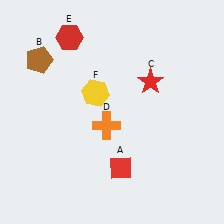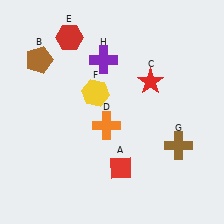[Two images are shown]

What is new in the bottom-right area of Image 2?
A brown cross (G) was added in the bottom-right area of Image 2.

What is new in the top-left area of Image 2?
A purple cross (H) was added in the top-left area of Image 2.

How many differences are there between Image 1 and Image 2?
There are 2 differences between the two images.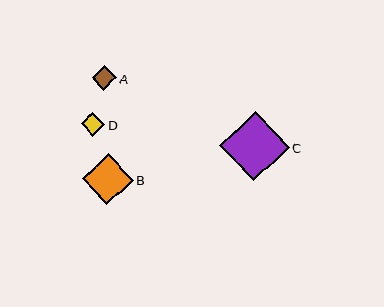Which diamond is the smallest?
Diamond D is the smallest with a size of approximately 24 pixels.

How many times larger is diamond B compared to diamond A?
Diamond B is approximately 2.1 times the size of diamond A.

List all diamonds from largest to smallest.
From largest to smallest: C, B, A, D.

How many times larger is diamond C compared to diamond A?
Diamond C is approximately 2.8 times the size of diamond A.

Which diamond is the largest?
Diamond C is the largest with a size of approximately 69 pixels.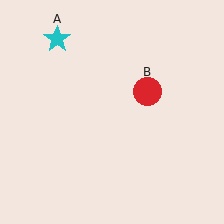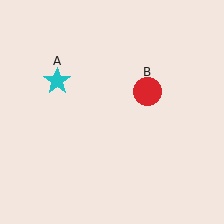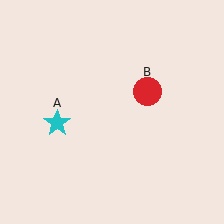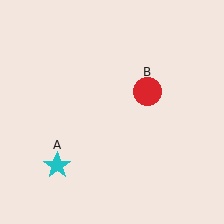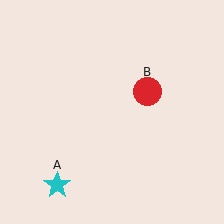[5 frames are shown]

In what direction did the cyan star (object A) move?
The cyan star (object A) moved down.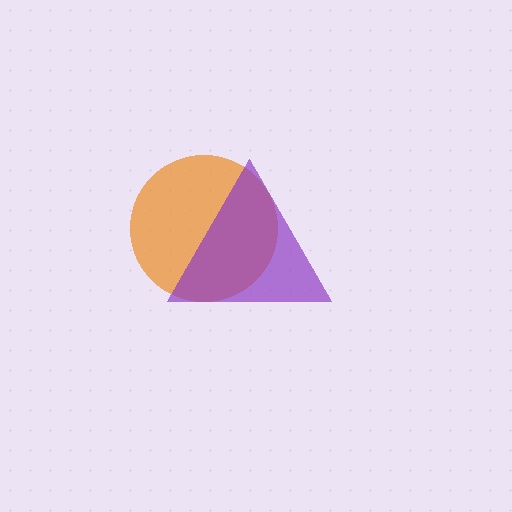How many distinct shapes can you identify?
There are 2 distinct shapes: an orange circle, a purple triangle.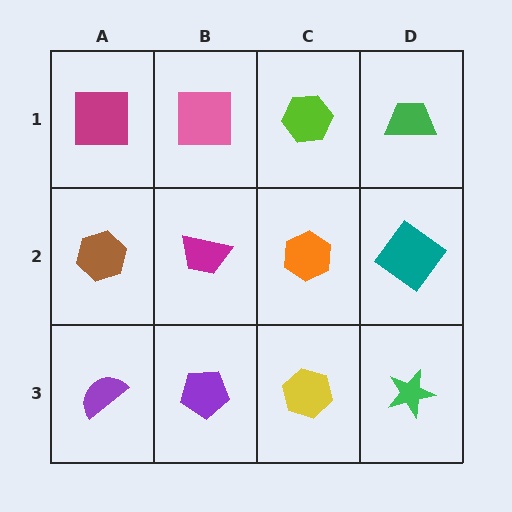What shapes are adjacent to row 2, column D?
A green trapezoid (row 1, column D), a green star (row 3, column D), an orange hexagon (row 2, column C).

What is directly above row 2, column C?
A lime hexagon.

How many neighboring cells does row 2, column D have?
3.